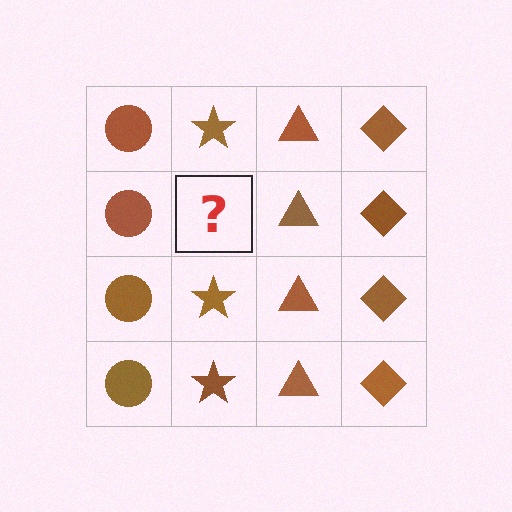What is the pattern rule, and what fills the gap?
The rule is that each column has a consistent shape. The gap should be filled with a brown star.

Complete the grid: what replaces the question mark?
The question mark should be replaced with a brown star.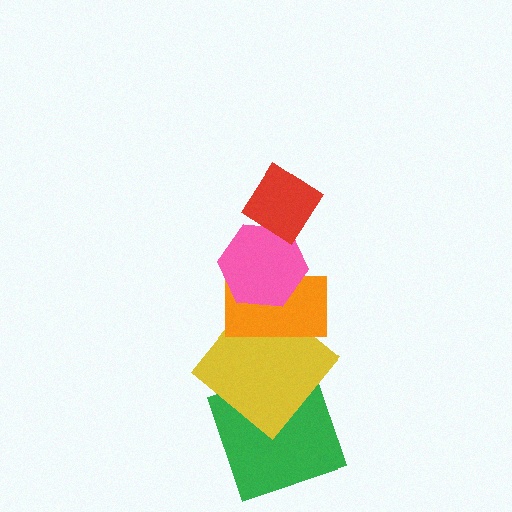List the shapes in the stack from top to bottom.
From top to bottom: the red diamond, the pink hexagon, the orange rectangle, the yellow diamond, the green square.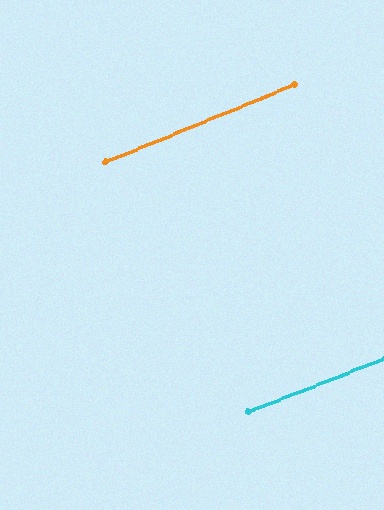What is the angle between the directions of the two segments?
Approximately 1 degree.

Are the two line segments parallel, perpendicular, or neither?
Parallel — their directions differ by only 0.9°.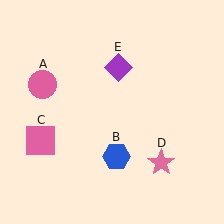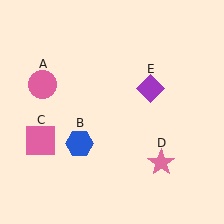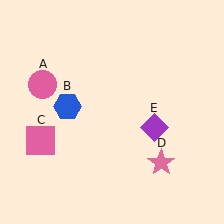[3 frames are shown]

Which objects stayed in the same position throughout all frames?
Pink circle (object A) and pink square (object C) and pink star (object D) remained stationary.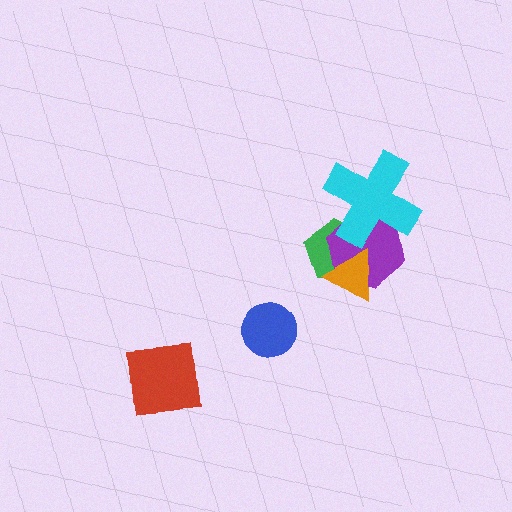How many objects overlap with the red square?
0 objects overlap with the red square.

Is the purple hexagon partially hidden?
Yes, it is partially covered by another shape.